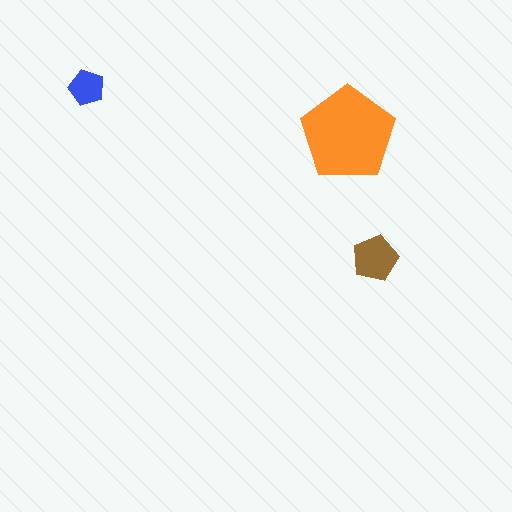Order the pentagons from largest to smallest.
the orange one, the brown one, the blue one.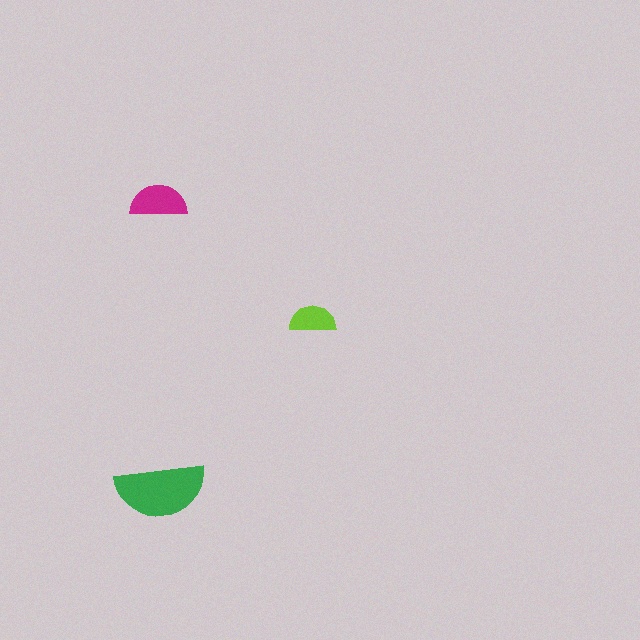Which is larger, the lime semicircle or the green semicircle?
The green one.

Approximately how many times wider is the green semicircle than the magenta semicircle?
About 1.5 times wider.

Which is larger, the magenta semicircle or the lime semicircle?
The magenta one.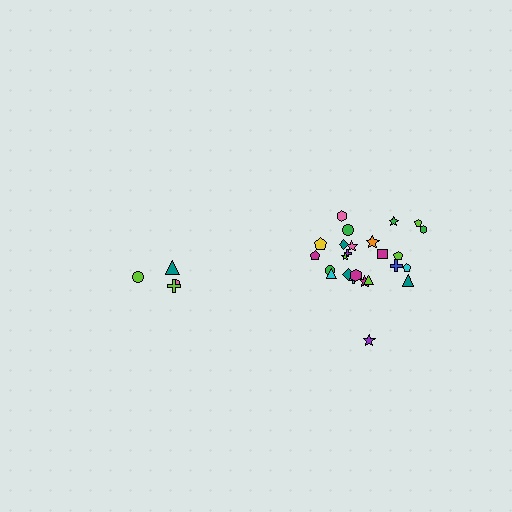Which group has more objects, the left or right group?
The right group.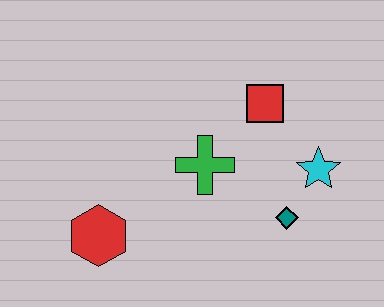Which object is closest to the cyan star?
The teal diamond is closest to the cyan star.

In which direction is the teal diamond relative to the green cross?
The teal diamond is to the right of the green cross.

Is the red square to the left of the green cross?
No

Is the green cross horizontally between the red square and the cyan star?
No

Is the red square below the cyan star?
No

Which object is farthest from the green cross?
The red hexagon is farthest from the green cross.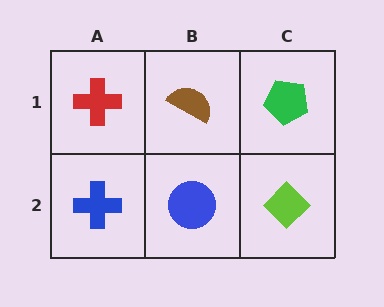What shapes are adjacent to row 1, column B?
A blue circle (row 2, column B), a red cross (row 1, column A), a green pentagon (row 1, column C).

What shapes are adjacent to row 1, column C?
A lime diamond (row 2, column C), a brown semicircle (row 1, column B).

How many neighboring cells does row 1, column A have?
2.